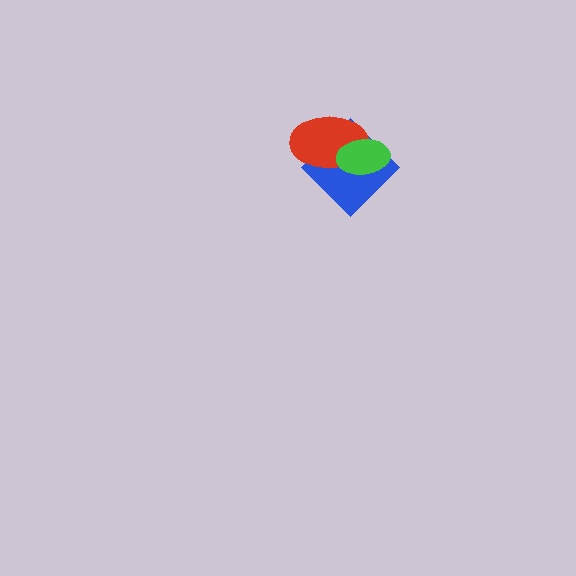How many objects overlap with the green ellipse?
2 objects overlap with the green ellipse.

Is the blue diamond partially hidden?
Yes, it is partially covered by another shape.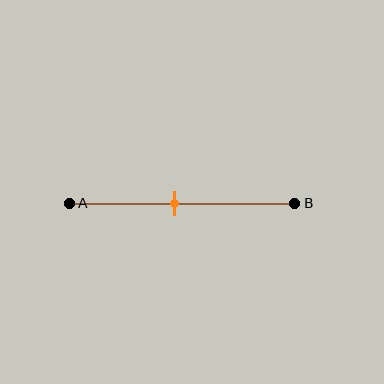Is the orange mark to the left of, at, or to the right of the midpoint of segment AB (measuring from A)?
The orange mark is to the left of the midpoint of segment AB.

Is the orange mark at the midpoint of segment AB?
No, the mark is at about 45% from A, not at the 50% midpoint.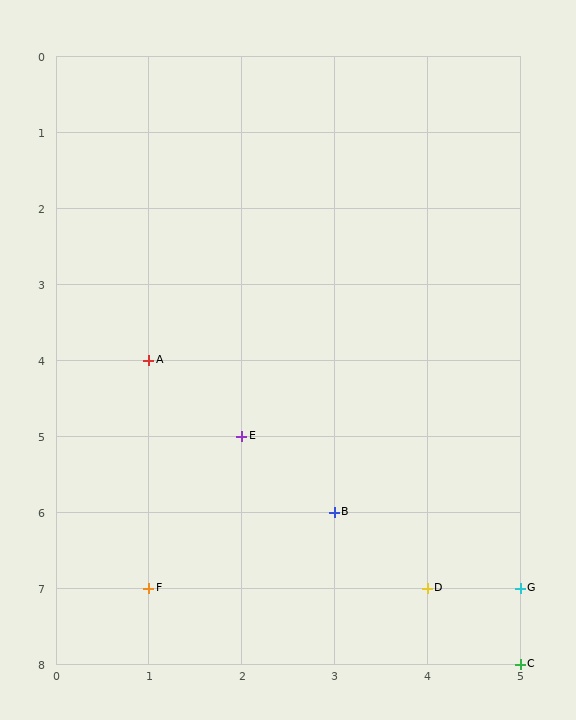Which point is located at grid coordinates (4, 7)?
Point D is at (4, 7).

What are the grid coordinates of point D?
Point D is at grid coordinates (4, 7).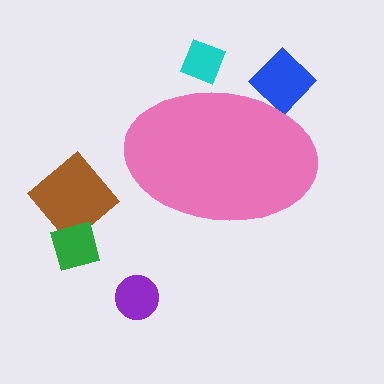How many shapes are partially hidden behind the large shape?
2 shapes are partially hidden.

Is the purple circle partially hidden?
No, the purple circle is fully visible.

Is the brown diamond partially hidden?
No, the brown diamond is fully visible.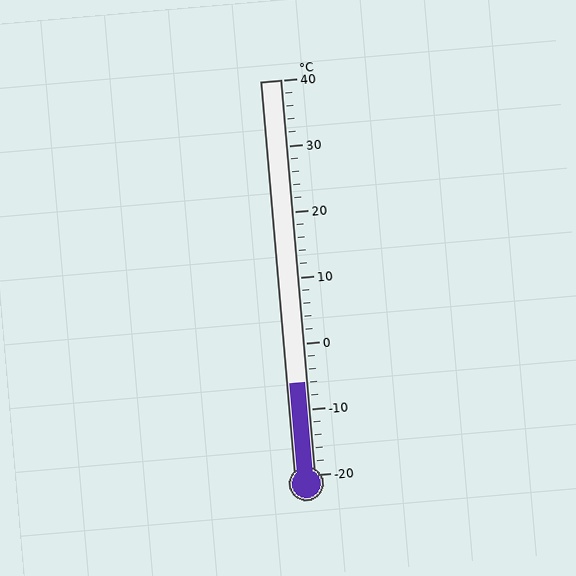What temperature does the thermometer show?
The thermometer shows approximately -6°C.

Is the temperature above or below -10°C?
The temperature is above -10°C.